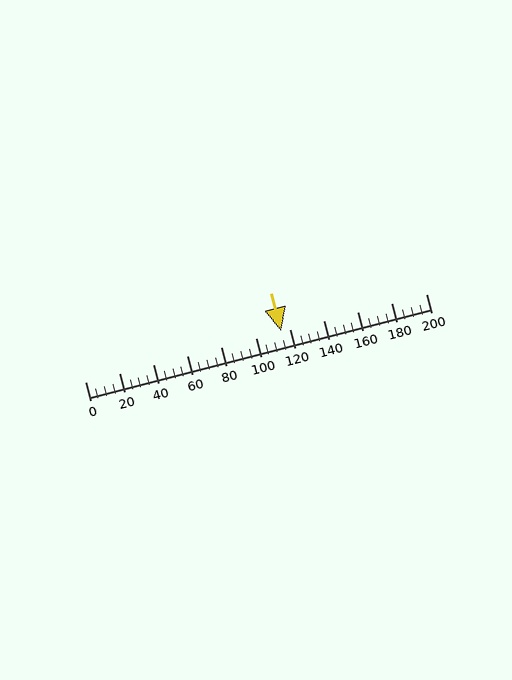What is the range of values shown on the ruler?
The ruler shows values from 0 to 200.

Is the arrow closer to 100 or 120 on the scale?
The arrow is closer to 120.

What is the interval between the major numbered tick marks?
The major tick marks are spaced 20 units apart.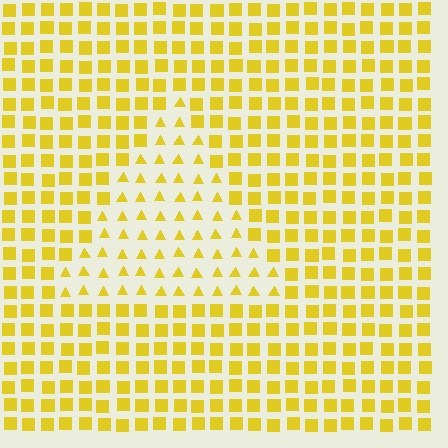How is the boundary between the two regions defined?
The boundary is defined by a change in element shape: triangles inside vs. squares outside. All elements share the same color and spacing.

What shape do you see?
I see a triangle.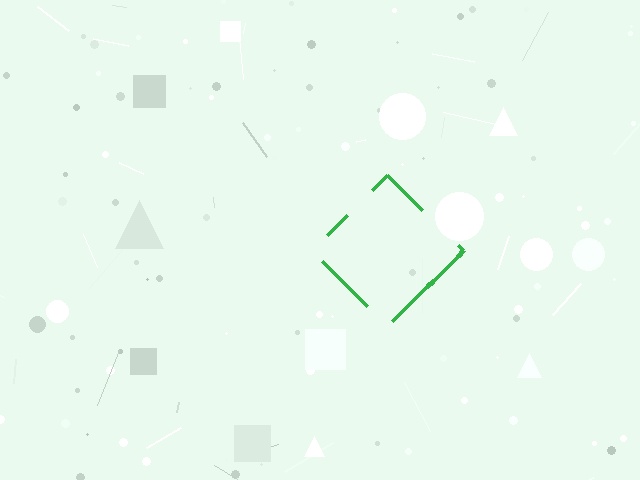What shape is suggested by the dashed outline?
The dashed outline suggests a diamond.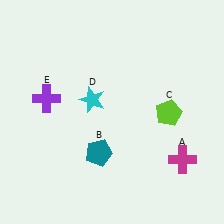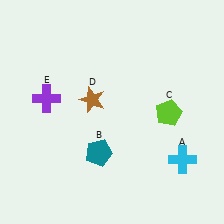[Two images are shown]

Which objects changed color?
A changed from magenta to cyan. D changed from cyan to brown.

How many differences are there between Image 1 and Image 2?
There are 2 differences between the two images.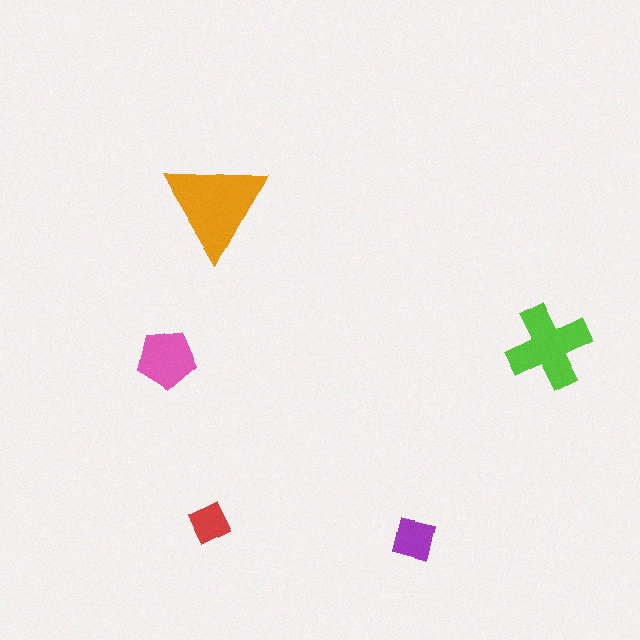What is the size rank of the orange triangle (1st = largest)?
1st.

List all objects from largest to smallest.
The orange triangle, the lime cross, the pink pentagon, the purple square, the red diamond.